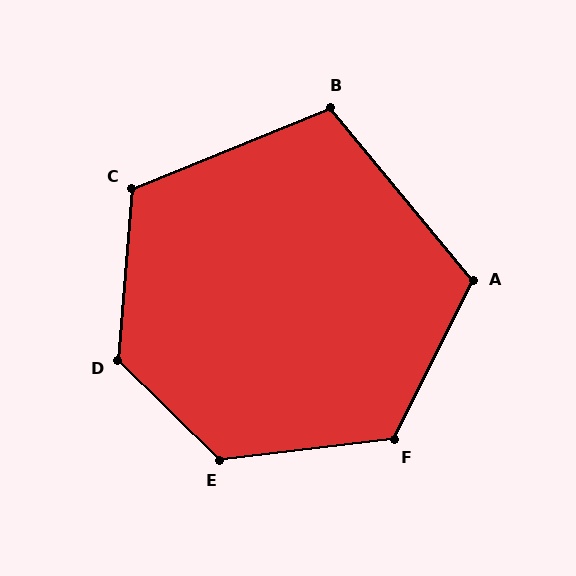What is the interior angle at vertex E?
Approximately 129 degrees (obtuse).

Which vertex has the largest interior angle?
D, at approximately 130 degrees.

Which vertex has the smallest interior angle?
B, at approximately 107 degrees.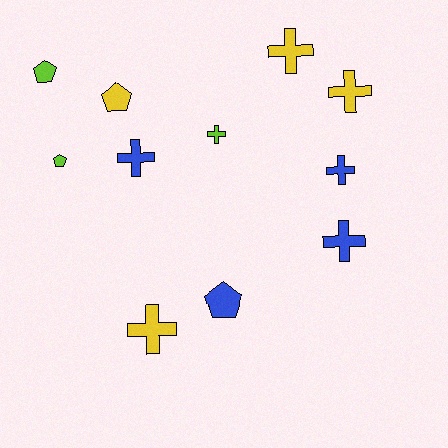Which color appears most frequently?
Blue, with 4 objects.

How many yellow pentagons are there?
There is 1 yellow pentagon.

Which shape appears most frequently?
Cross, with 7 objects.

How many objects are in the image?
There are 11 objects.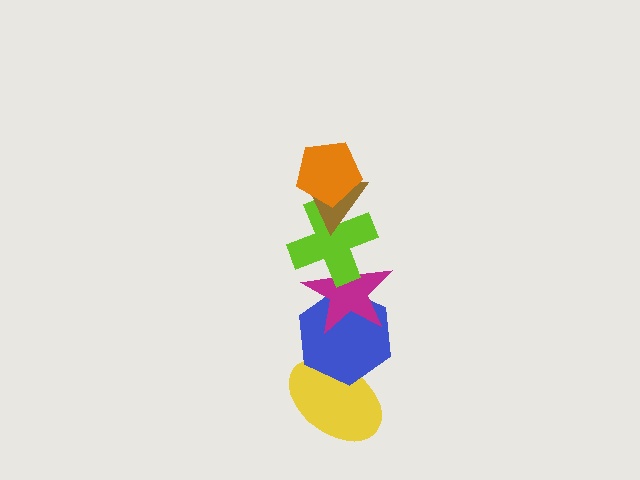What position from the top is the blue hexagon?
The blue hexagon is 5th from the top.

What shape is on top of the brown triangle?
The orange pentagon is on top of the brown triangle.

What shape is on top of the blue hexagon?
The magenta star is on top of the blue hexagon.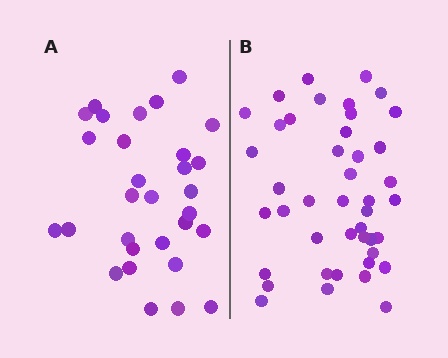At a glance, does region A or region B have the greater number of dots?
Region B (the right region) has more dots.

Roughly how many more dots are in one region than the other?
Region B has approximately 15 more dots than region A.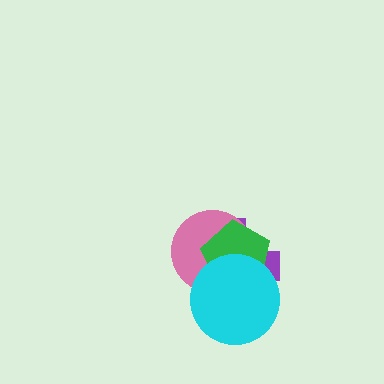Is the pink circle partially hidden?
Yes, it is partially covered by another shape.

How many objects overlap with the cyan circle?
3 objects overlap with the cyan circle.